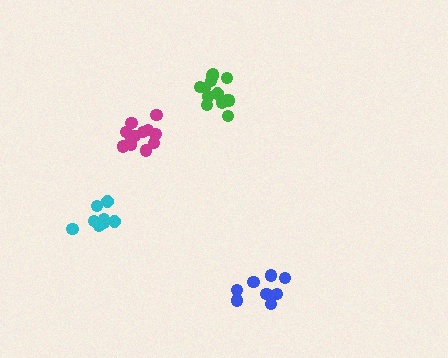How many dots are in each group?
Group 1: 14 dots, Group 2: 8 dots, Group 3: 8 dots, Group 4: 12 dots (42 total).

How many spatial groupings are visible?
There are 4 spatial groupings.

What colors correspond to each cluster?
The clusters are colored: green, cyan, blue, magenta.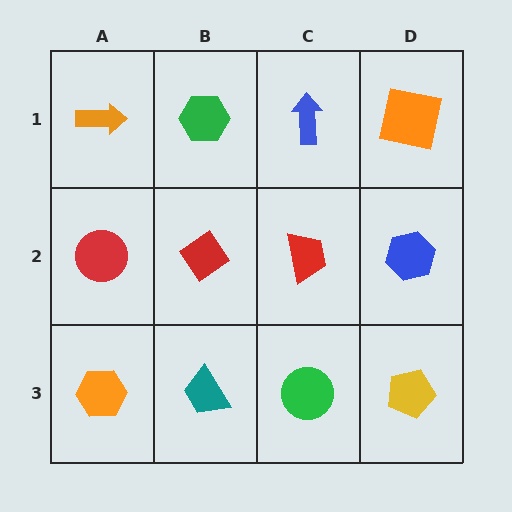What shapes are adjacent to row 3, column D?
A blue hexagon (row 2, column D), a green circle (row 3, column C).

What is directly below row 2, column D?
A yellow pentagon.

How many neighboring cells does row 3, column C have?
3.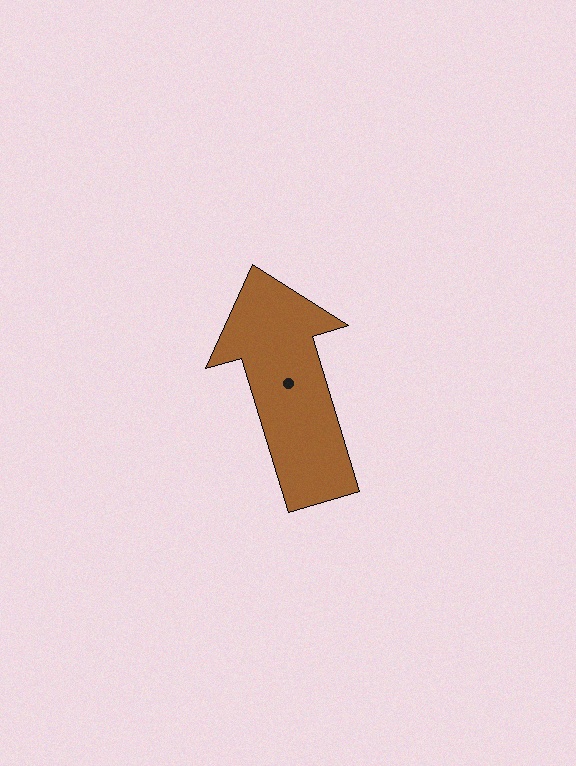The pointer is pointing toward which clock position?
Roughly 11 o'clock.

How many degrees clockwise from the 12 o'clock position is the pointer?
Approximately 343 degrees.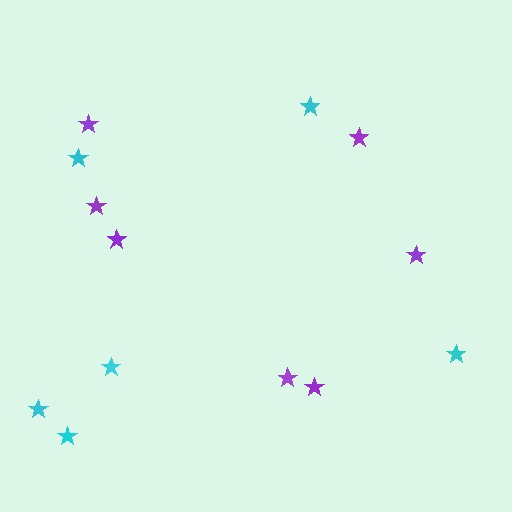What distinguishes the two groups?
There are 2 groups: one group of cyan stars (6) and one group of purple stars (7).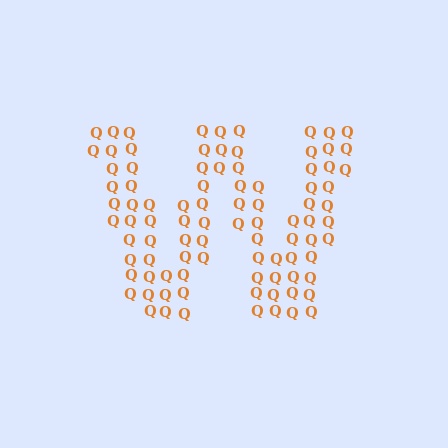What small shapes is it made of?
It is made of small letter Q's.